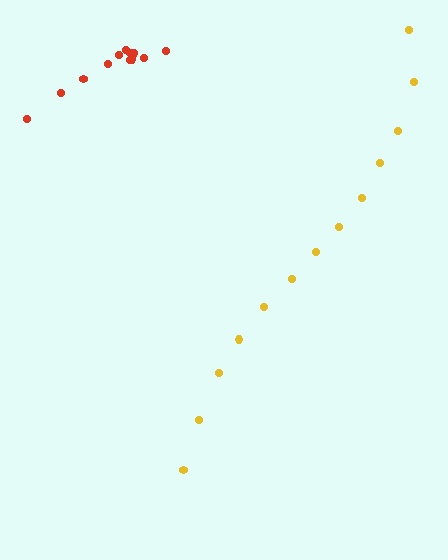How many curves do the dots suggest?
There are 2 distinct paths.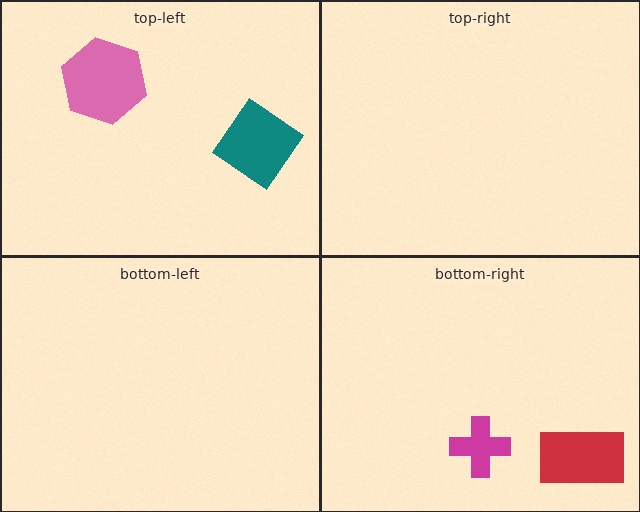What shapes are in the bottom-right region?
The magenta cross, the red rectangle.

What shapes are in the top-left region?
The pink hexagon, the teal diamond.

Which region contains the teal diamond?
The top-left region.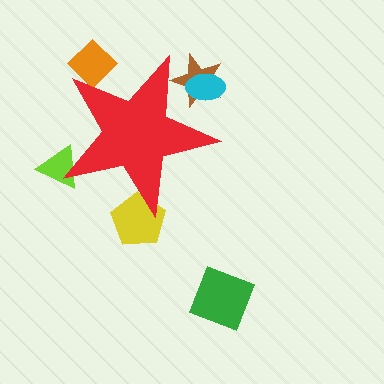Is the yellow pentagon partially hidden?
Yes, the yellow pentagon is partially hidden behind the red star.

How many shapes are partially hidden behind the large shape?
5 shapes are partially hidden.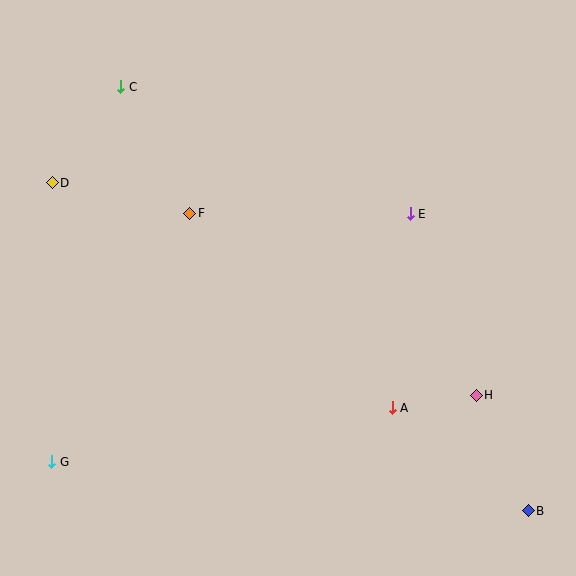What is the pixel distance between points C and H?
The distance between C and H is 471 pixels.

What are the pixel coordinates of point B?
Point B is at (528, 511).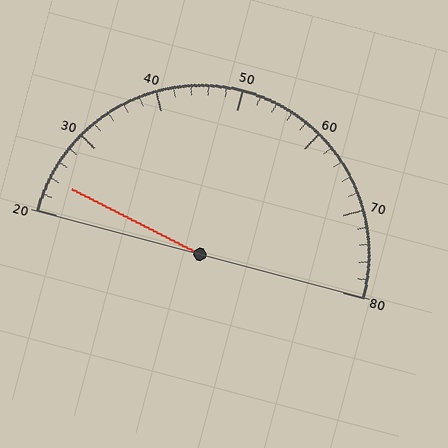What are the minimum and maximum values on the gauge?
The gauge ranges from 20 to 80.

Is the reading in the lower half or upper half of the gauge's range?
The reading is in the lower half of the range (20 to 80).